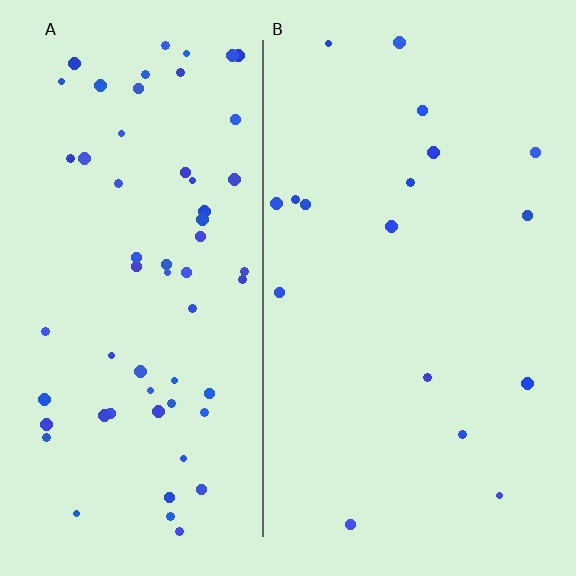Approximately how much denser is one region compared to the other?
Approximately 3.6× — region A over region B.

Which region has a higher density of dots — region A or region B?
A (the left).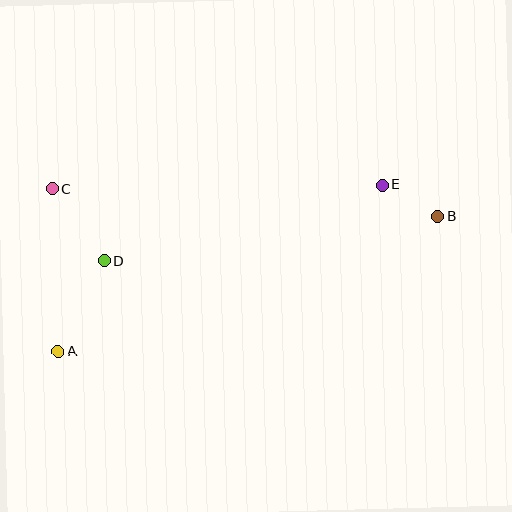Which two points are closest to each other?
Points B and E are closest to each other.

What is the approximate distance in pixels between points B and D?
The distance between B and D is approximately 336 pixels.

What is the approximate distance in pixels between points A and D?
The distance between A and D is approximately 102 pixels.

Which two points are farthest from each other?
Points A and B are farthest from each other.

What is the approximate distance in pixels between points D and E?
The distance between D and E is approximately 288 pixels.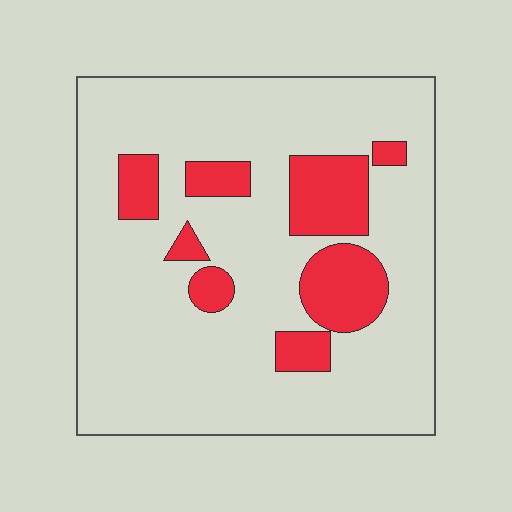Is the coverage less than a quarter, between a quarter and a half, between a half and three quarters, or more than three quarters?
Less than a quarter.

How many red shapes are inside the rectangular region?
8.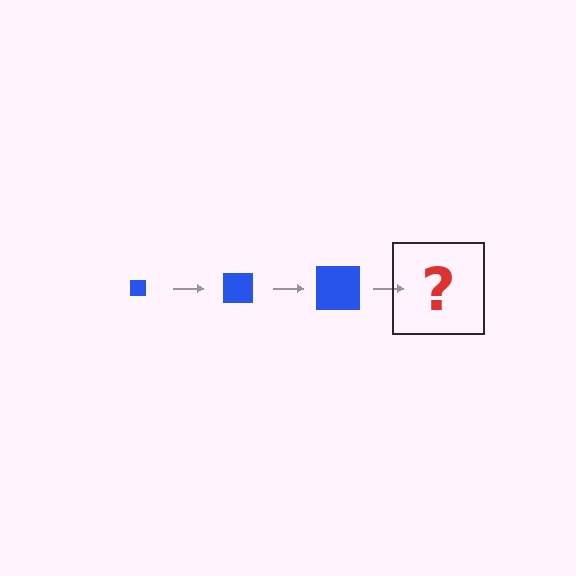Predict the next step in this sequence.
The next step is a blue square, larger than the previous one.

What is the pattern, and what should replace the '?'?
The pattern is that the square gets progressively larger each step. The '?' should be a blue square, larger than the previous one.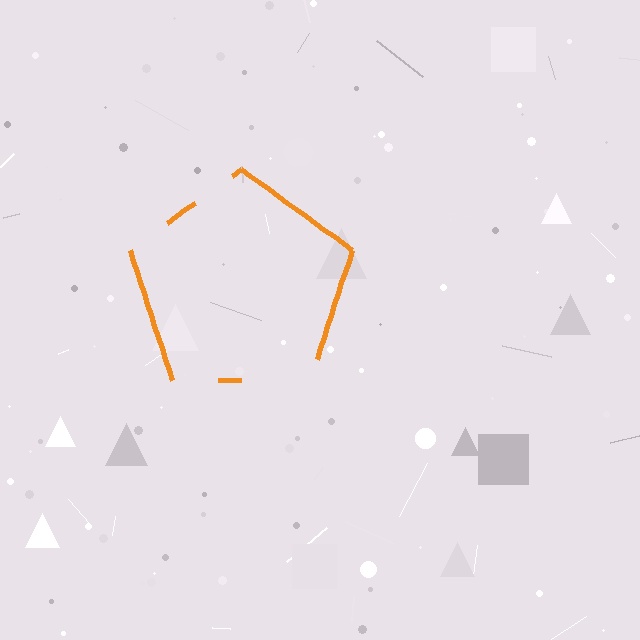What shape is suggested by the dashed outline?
The dashed outline suggests a pentagon.